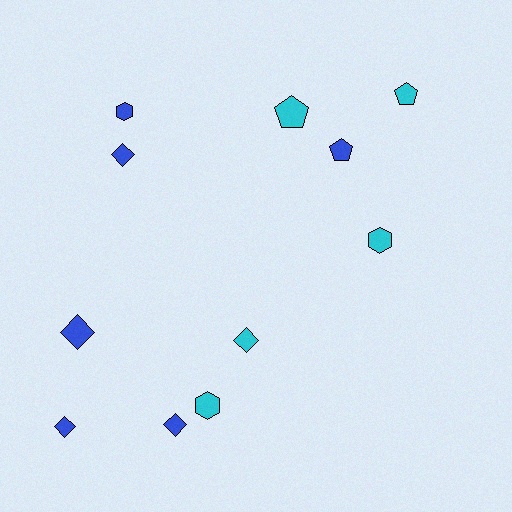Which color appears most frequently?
Blue, with 6 objects.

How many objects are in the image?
There are 11 objects.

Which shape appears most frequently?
Diamond, with 5 objects.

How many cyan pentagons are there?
There are 2 cyan pentagons.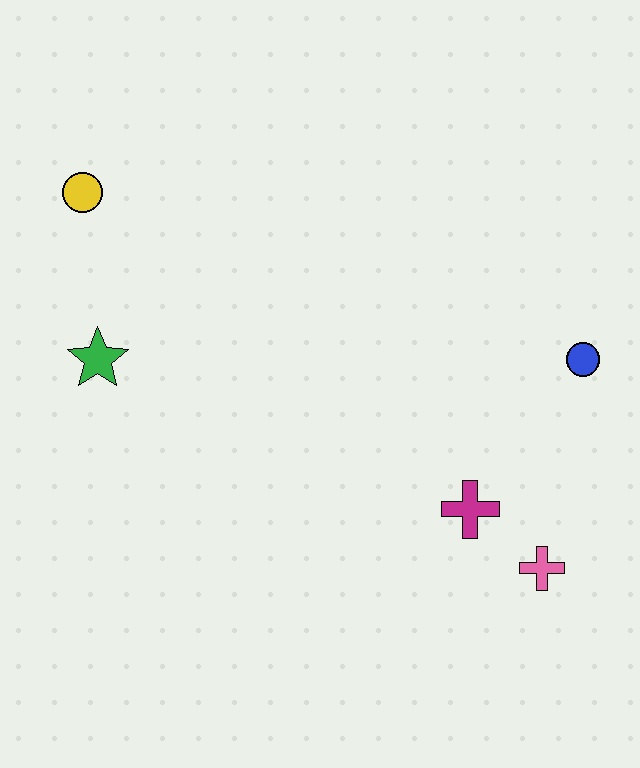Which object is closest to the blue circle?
The magenta cross is closest to the blue circle.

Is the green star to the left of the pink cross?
Yes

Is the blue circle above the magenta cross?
Yes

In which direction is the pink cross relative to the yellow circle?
The pink cross is to the right of the yellow circle.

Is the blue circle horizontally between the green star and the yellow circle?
No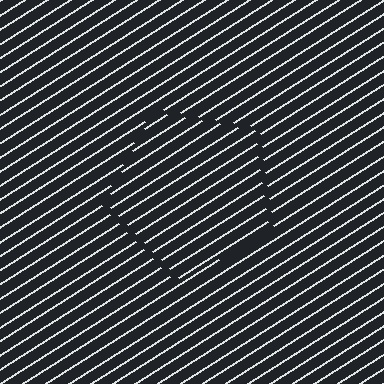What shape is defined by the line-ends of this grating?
An illusory pentagon. The interior of the shape contains the same grating, shifted by half a period — the contour is defined by the phase discontinuity where line-ends from the inner and outer gratings abut.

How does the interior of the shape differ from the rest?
The interior of the shape contains the same grating, shifted by half a period — the contour is defined by the phase discontinuity where line-ends from the inner and outer gratings abut.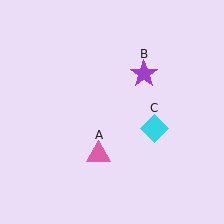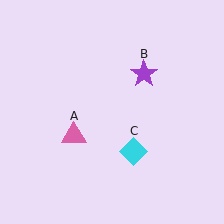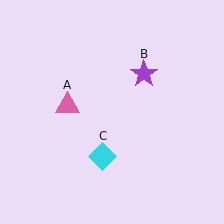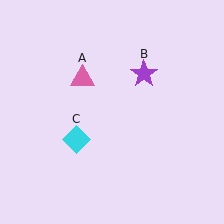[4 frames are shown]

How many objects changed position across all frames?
2 objects changed position: pink triangle (object A), cyan diamond (object C).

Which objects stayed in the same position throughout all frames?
Purple star (object B) remained stationary.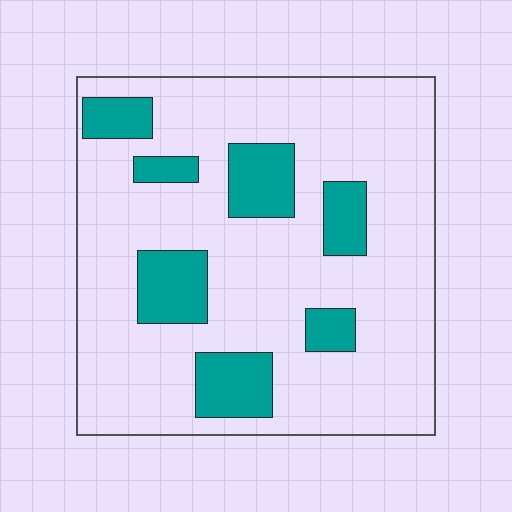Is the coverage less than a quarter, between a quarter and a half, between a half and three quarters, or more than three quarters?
Less than a quarter.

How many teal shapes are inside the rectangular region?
7.